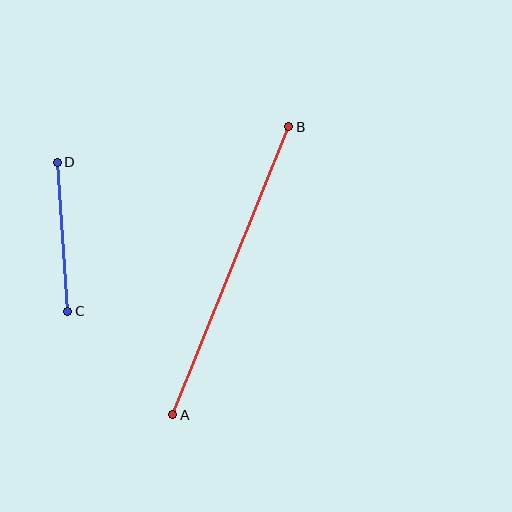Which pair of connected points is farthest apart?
Points A and B are farthest apart.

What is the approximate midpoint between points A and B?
The midpoint is at approximately (231, 271) pixels.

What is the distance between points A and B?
The distance is approximately 311 pixels.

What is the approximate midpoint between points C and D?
The midpoint is at approximately (62, 237) pixels.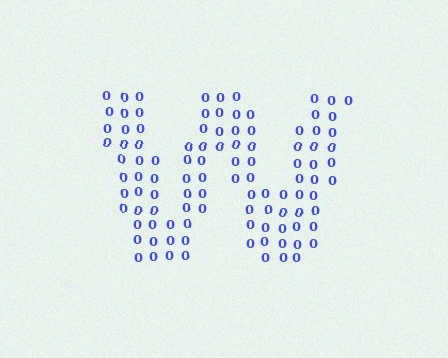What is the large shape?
The large shape is the letter W.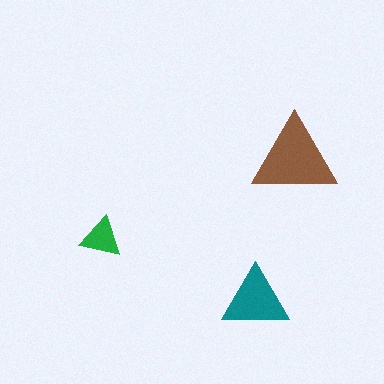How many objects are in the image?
There are 3 objects in the image.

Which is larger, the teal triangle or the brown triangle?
The brown one.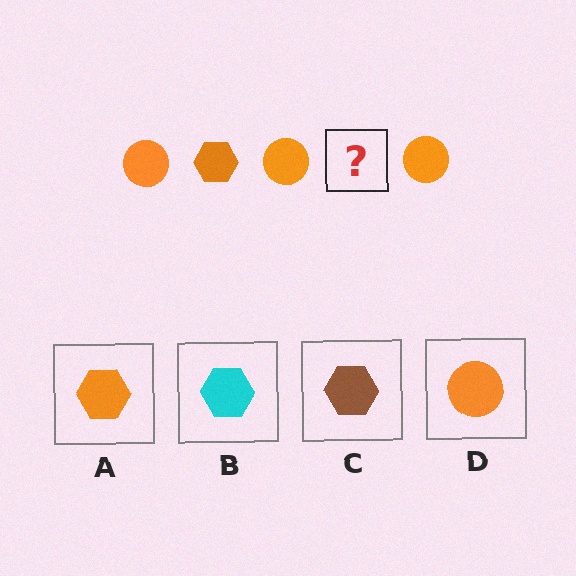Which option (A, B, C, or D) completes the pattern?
A.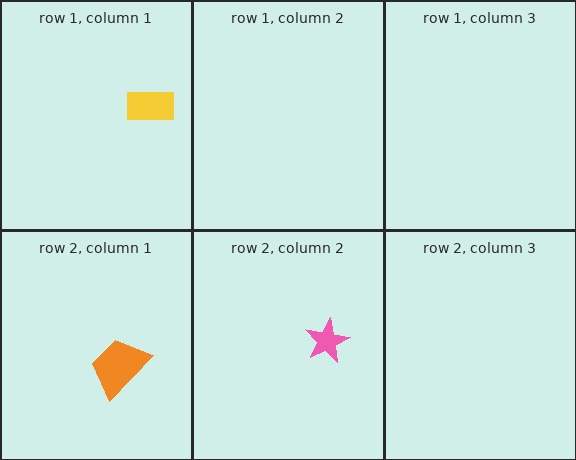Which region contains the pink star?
The row 2, column 2 region.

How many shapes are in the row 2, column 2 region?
1.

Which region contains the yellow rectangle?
The row 1, column 1 region.